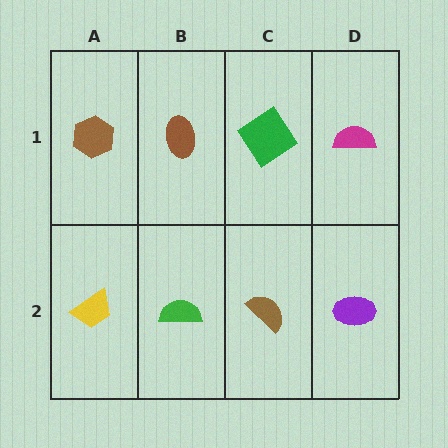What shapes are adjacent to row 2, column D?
A magenta semicircle (row 1, column D), a brown semicircle (row 2, column C).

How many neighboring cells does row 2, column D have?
2.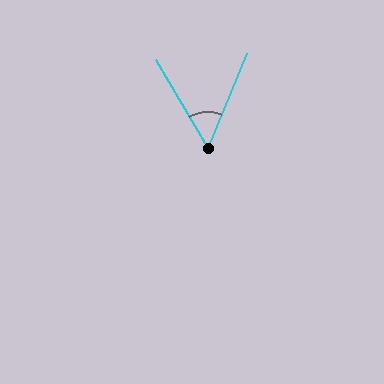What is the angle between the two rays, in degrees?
Approximately 53 degrees.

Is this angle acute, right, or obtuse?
It is acute.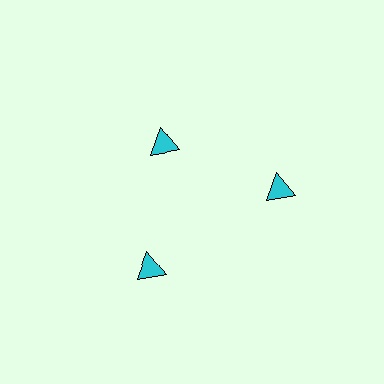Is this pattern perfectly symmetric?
No. The 3 cyan triangles are arranged in a ring, but one element near the 11 o'clock position is pulled inward toward the center, breaking the 3-fold rotational symmetry.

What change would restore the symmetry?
The symmetry would be restored by moving it outward, back onto the ring so that all 3 triangles sit at equal angles and equal distance from the center.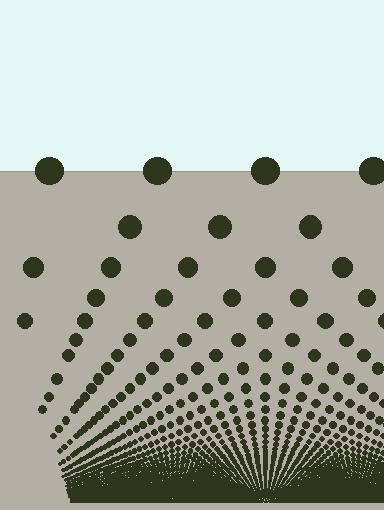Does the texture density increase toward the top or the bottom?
Density increases toward the bottom.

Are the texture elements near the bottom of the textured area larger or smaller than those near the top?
Smaller. The gradient is inverted — elements near the bottom are smaller and denser.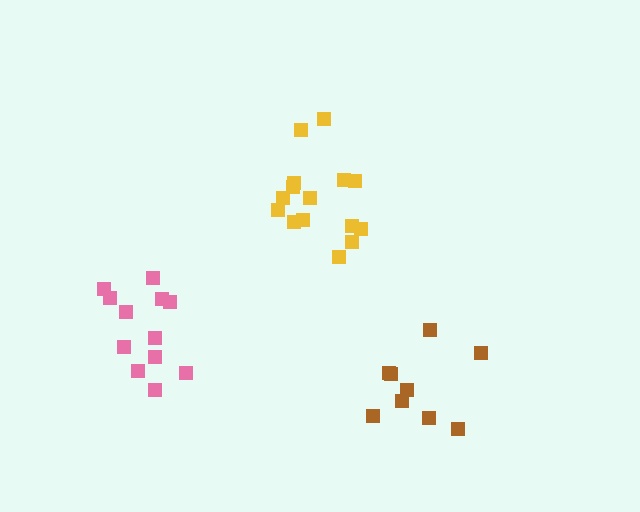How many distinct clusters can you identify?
There are 3 distinct clusters.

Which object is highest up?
The yellow cluster is topmost.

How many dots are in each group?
Group 1: 15 dots, Group 2: 9 dots, Group 3: 12 dots (36 total).